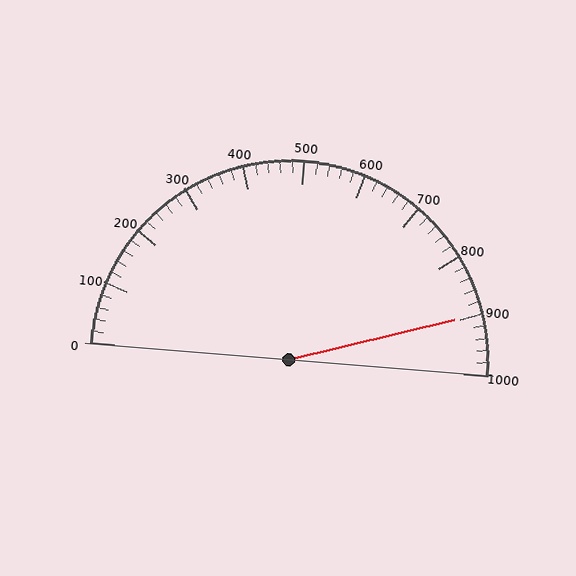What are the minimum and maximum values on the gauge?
The gauge ranges from 0 to 1000.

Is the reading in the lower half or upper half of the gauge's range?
The reading is in the upper half of the range (0 to 1000).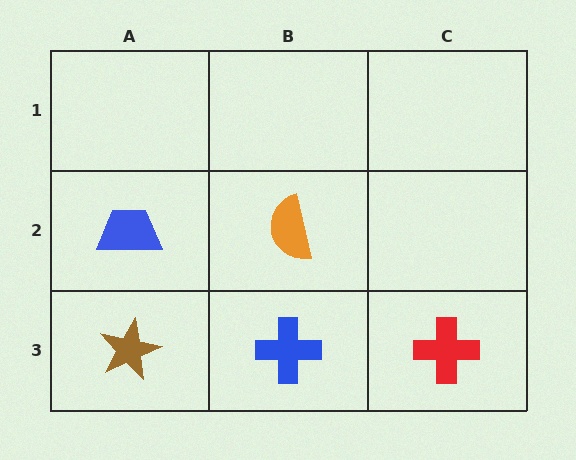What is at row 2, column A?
A blue trapezoid.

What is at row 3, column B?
A blue cross.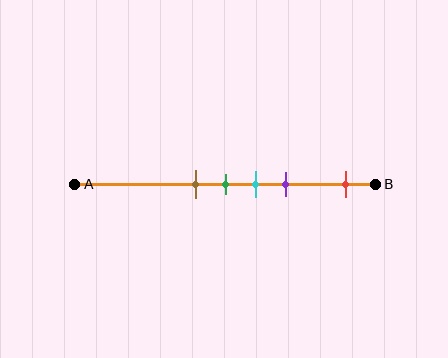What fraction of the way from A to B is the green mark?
The green mark is approximately 50% (0.5) of the way from A to B.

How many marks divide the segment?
There are 5 marks dividing the segment.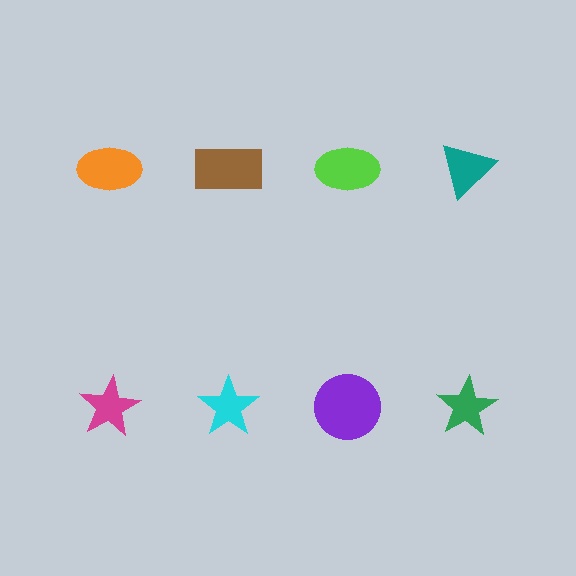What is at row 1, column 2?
A brown rectangle.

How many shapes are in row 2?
4 shapes.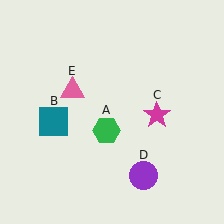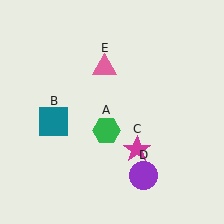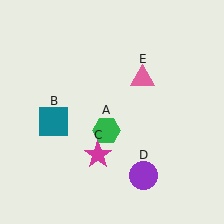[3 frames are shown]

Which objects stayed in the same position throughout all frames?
Green hexagon (object A) and teal square (object B) and purple circle (object D) remained stationary.